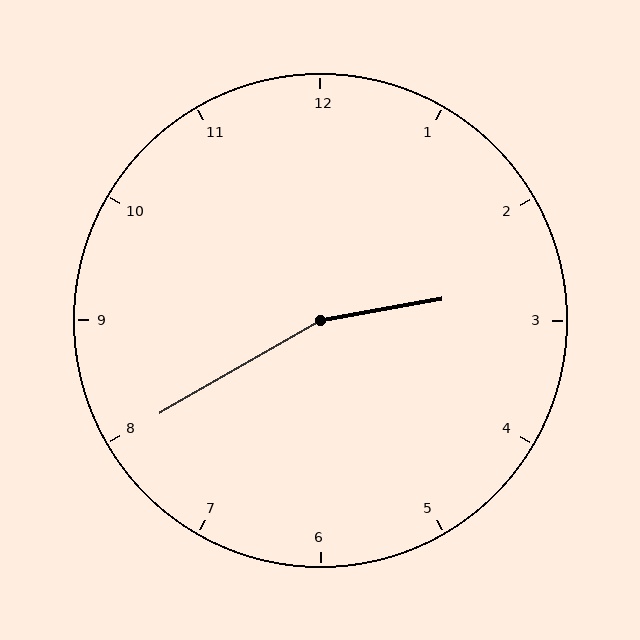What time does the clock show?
2:40.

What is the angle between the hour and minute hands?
Approximately 160 degrees.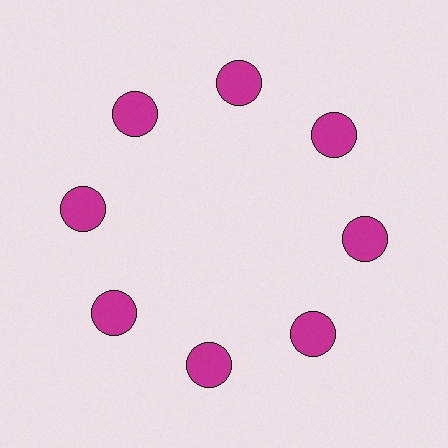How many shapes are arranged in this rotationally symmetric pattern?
There are 8 shapes, arranged in 8 groups of 1.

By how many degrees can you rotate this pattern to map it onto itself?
The pattern maps onto itself every 45 degrees of rotation.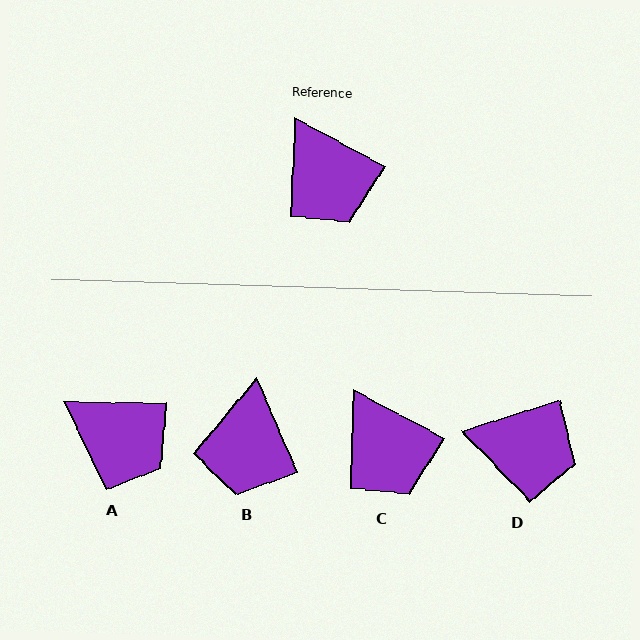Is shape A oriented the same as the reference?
No, it is off by about 27 degrees.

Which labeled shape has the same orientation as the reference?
C.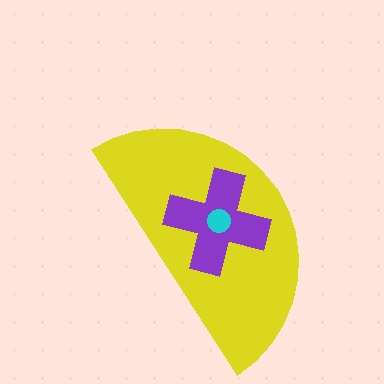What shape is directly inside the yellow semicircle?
The purple cross.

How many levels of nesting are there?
3.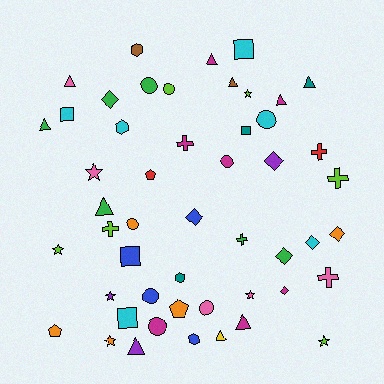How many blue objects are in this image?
There are 4 blue objects.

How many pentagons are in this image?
There are 3 pentagons.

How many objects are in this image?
There are 50 objects.